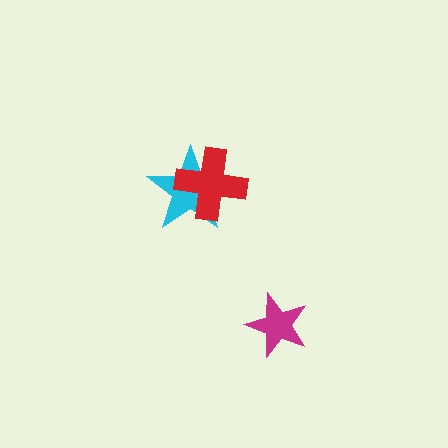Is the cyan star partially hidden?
Yes, it is partially covered by another shape.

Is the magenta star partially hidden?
No, no other shape covers it.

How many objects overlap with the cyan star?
1 object overlaps with the cyan star.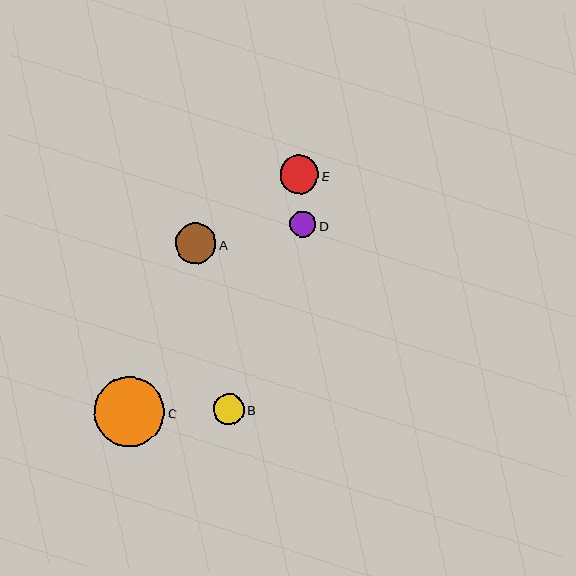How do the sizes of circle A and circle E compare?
Circle A and circle E are approximately the same size.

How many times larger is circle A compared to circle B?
Circle A is approximately 1.3 times the size of circle B.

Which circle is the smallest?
Circle D is the smallest with a size of approximately 26 pixels.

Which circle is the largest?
Circle C is the largest with a size of approximately 70 pixels.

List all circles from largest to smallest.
From largest to smallest: C, A, E, B, D.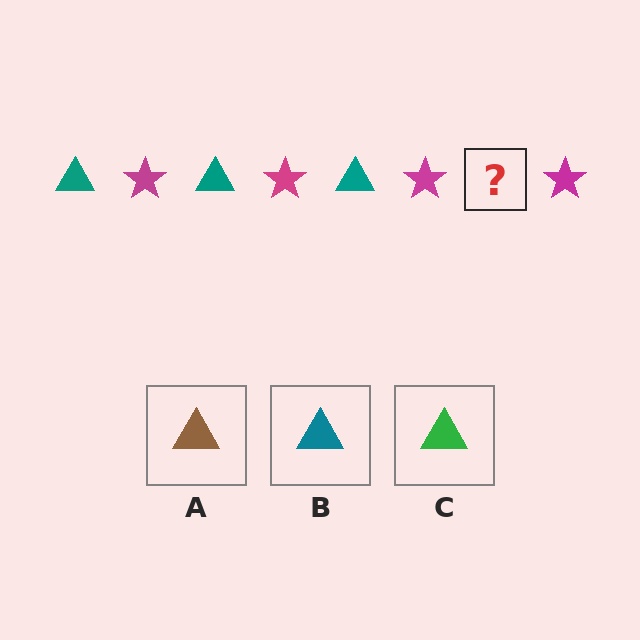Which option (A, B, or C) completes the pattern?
B.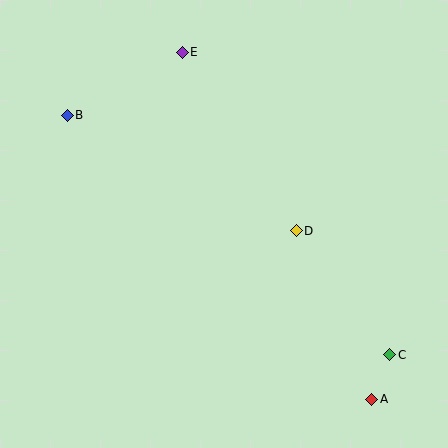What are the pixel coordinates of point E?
Point E is at (182, 52).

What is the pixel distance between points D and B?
The distance between D and B is 257 pixels.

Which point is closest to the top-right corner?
Point E is closest to the top-right corner.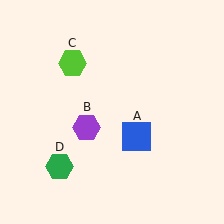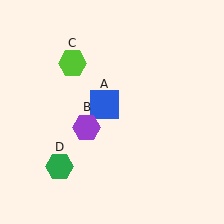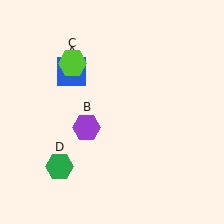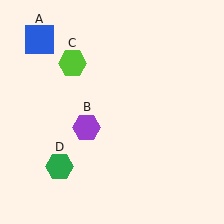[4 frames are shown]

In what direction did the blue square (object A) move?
The blue square (object A) moved up and to the left.